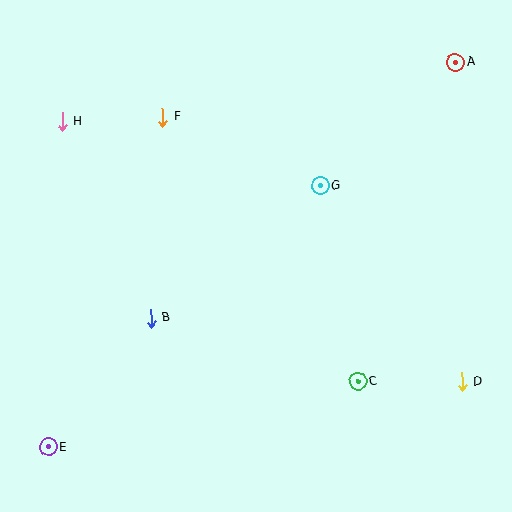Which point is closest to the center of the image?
Point G at (320, 186) is closest to the center.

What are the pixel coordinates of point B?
Point B is at (151, 318).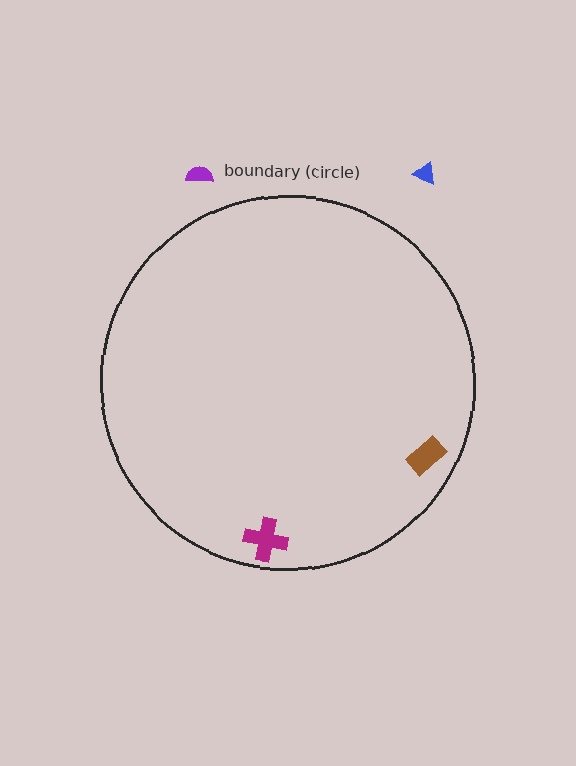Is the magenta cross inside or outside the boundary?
Inside.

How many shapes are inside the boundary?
2 inside, 2 outside.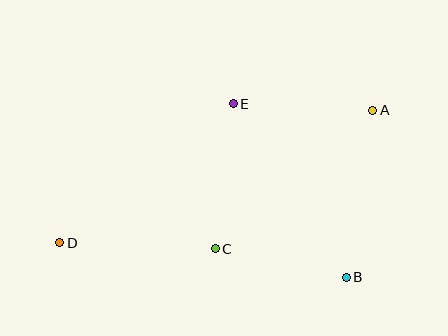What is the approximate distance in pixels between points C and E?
The distance between C and E is approximately 146 pixels.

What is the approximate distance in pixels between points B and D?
The distance between B and D is approximately 289 pixels.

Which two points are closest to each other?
Points B and C are closest to each other.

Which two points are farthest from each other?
Points A and D are farthest from each other.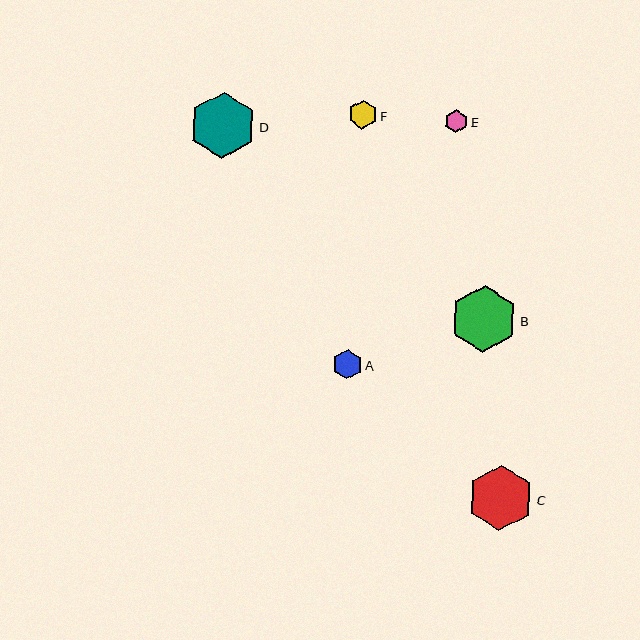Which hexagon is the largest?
Hexagon B is the largest with a size of approximately 67 pixels.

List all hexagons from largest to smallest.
From largest to smallest: B, D, C, A, F, E.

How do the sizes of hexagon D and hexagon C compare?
Hexagon D and hexagon C are approximately the same size.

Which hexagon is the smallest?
Hexagon E is the smallest with a size of approximately 23 pixels.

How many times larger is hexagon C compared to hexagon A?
Hexagon C is approximately 2.2 times the size of hexagon A.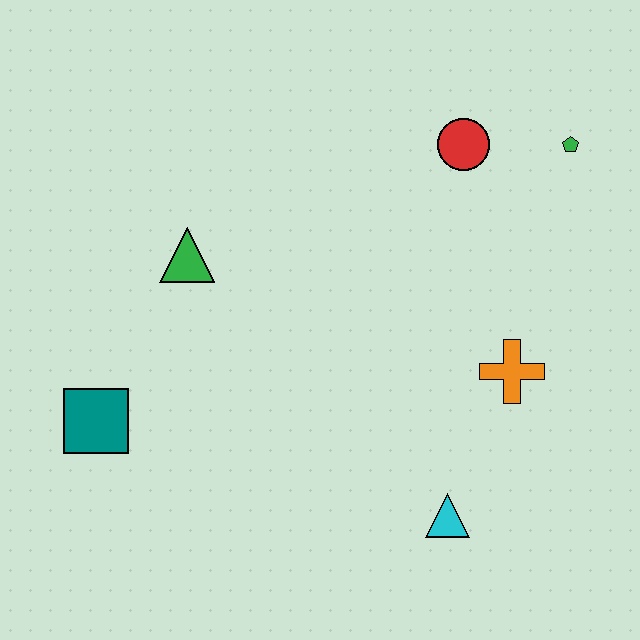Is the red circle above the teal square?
Yes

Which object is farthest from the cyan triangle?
The green pentagon is farthest from the cyan triangle.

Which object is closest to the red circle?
The green pentagon is closest to the red circle.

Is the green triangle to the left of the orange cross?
Yes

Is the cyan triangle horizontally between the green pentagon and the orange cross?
No